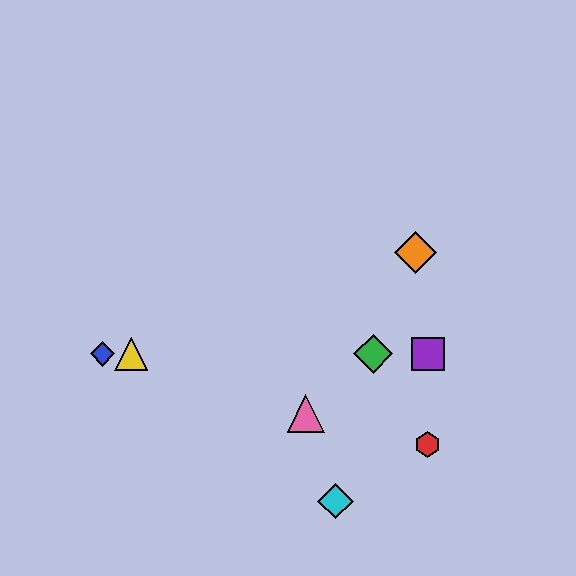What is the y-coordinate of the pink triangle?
The pink triangle is at y≈414.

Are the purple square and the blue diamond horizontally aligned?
Yes, both are at y≈354.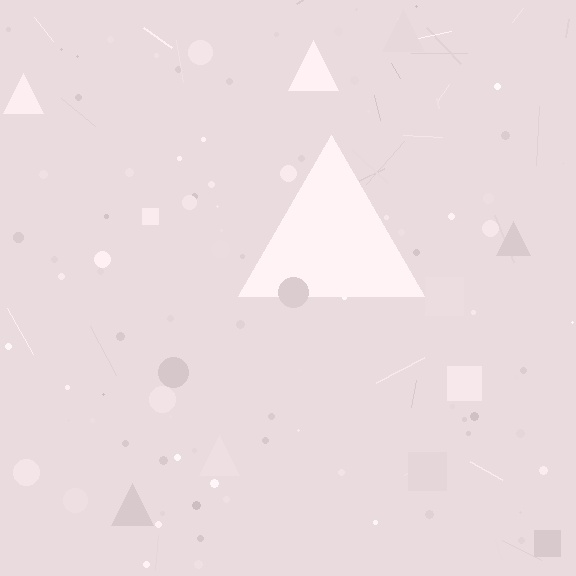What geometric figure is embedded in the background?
A triangle is embedded in the background.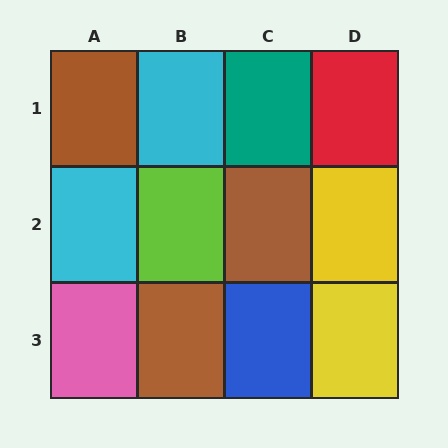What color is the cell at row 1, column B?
Cyan.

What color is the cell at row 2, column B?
Lime.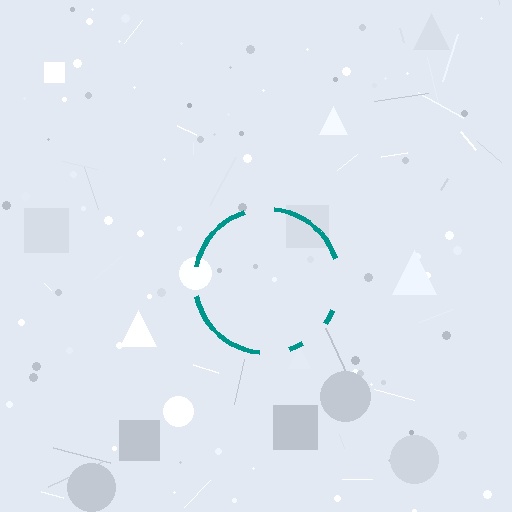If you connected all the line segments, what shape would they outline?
They would outline a circle.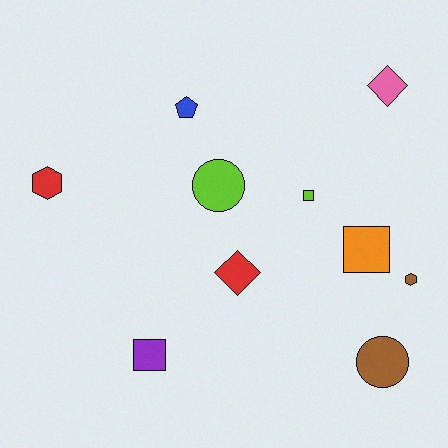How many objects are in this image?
There are 10 objects.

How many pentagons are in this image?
There is 1 pentagon.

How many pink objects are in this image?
There is 1 pink object.